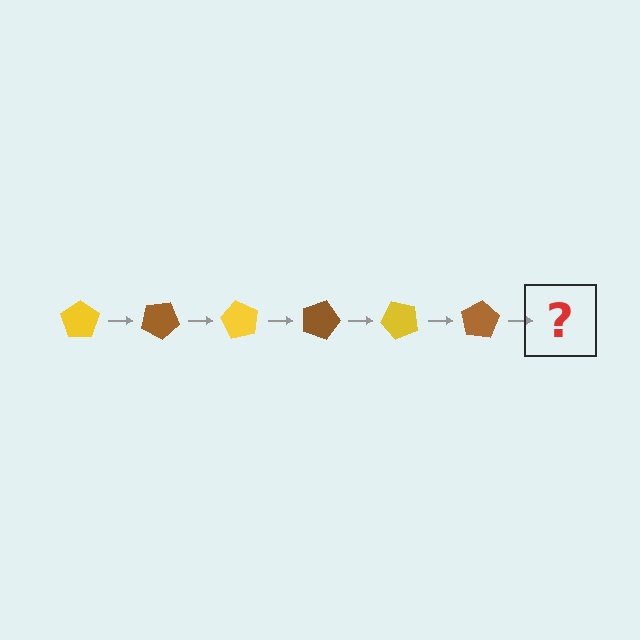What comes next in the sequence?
The next element should be a yellow pentagon, rotated 180 degrees from the start.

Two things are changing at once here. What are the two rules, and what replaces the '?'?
The two rules are that it rotates 30 degrees each step and the color cycles through yellow and brown. The '?' should be a yellow pentagon, rotated 180 degrees from the start.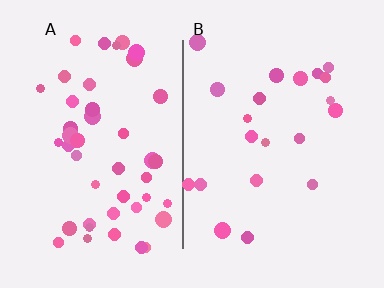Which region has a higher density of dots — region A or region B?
A (the left).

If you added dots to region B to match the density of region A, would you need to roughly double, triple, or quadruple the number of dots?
Approximately double.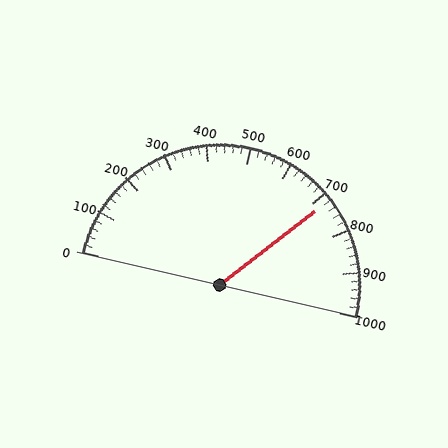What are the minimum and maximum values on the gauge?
The gauge ranges from 0 to 1000.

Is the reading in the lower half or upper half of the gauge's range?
The reading is in the upper half of the range (0 to 1000).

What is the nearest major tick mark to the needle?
The nearest major tick mark is 700.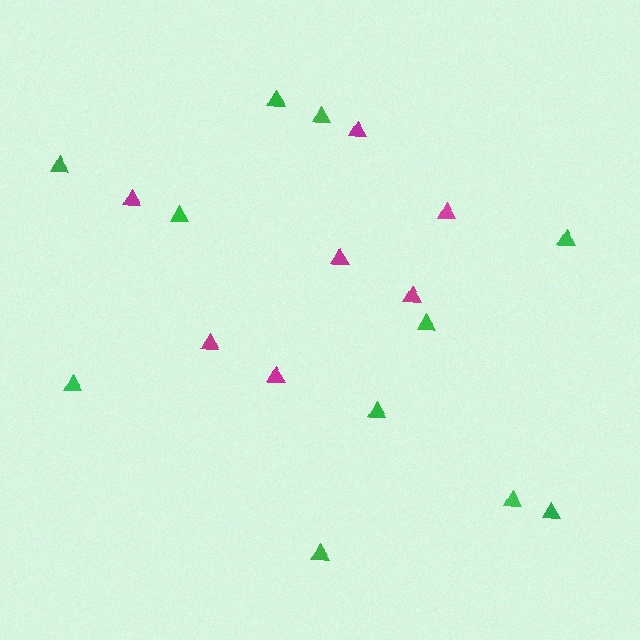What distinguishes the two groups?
There are 2 groups: one group of green triangles (11) and one group of magenta triangles (7).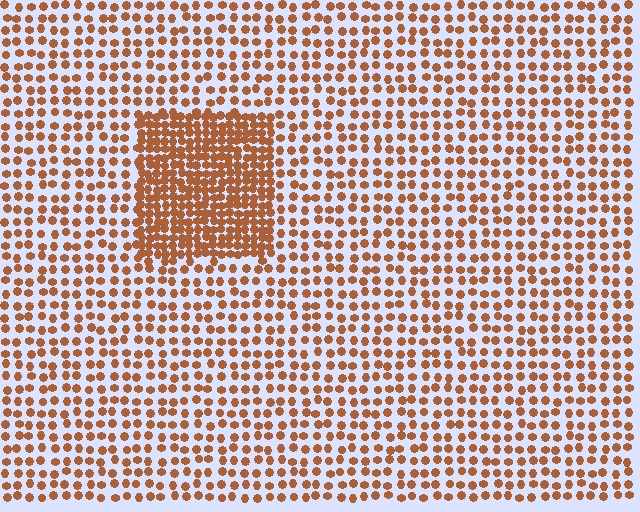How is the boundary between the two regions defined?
The boundary is defined by a change in element density (approximately 2.2x ratio). All elements are the same color, size, and shape.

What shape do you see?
I see a rectangle.